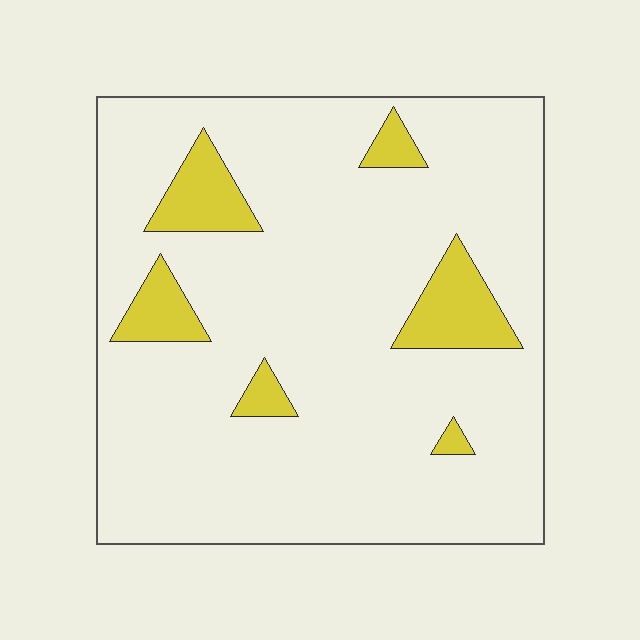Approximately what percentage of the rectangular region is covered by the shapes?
Approximately 10%.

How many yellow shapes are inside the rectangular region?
6.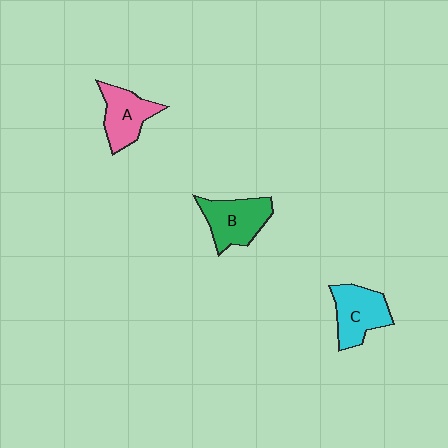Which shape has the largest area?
Shape B (green).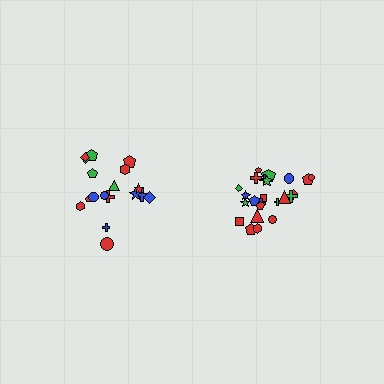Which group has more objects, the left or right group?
The right group.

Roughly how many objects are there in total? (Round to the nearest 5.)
Roughly 45 objects in total.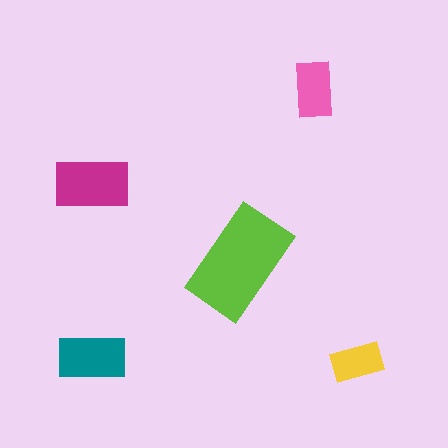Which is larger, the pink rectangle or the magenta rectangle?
The magenta one.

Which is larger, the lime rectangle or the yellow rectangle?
The lime one.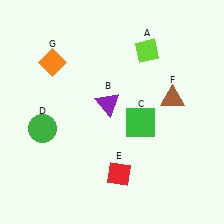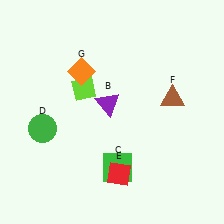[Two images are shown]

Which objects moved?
The objects that moved are: the lime diamond (A), the green square (C), the orange diamond (G).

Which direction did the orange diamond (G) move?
The orange diamond (G) moved right.